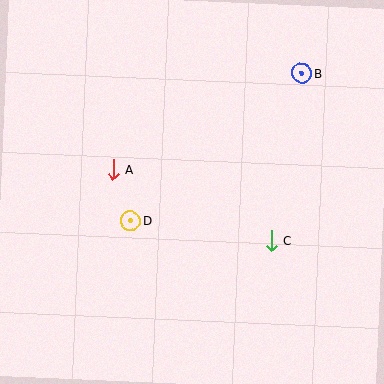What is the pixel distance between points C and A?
The distance between C and A is 173 pixels.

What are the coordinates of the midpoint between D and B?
The midpoint between D and B is at (216, 147).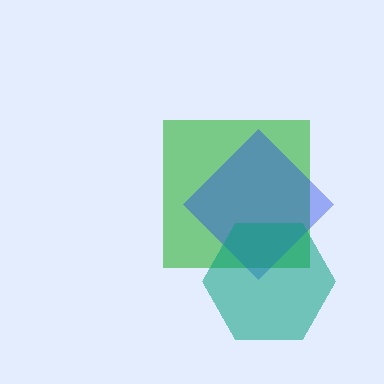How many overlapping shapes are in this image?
There are 3 overlapping shapes in the image.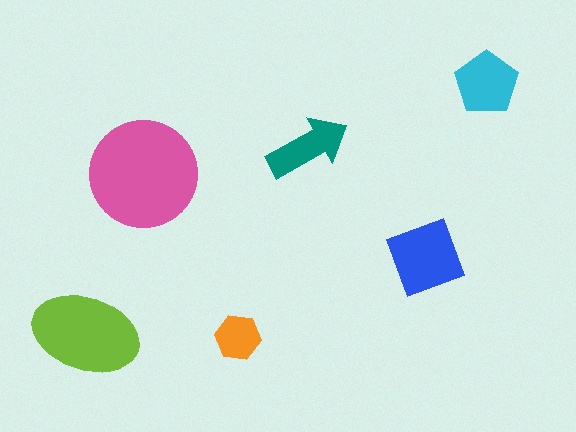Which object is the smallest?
The orange hexagon.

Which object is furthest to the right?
The cyan pentagon is rightmost.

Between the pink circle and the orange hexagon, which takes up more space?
The pink circle.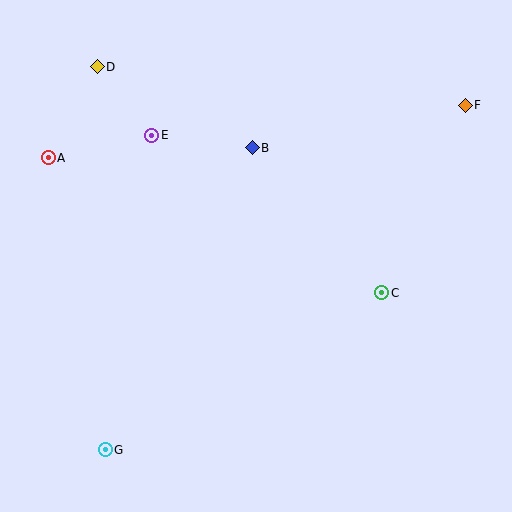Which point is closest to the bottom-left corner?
Point G is closest to the bottom-left corner.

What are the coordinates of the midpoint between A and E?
The midpoint between A and E is at (100, 147).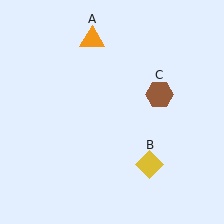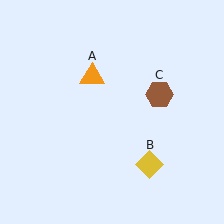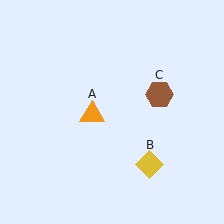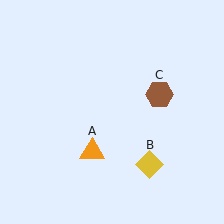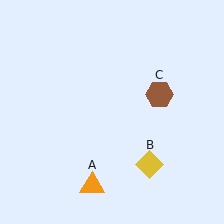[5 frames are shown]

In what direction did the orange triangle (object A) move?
The orange triangle (object A) moved down.